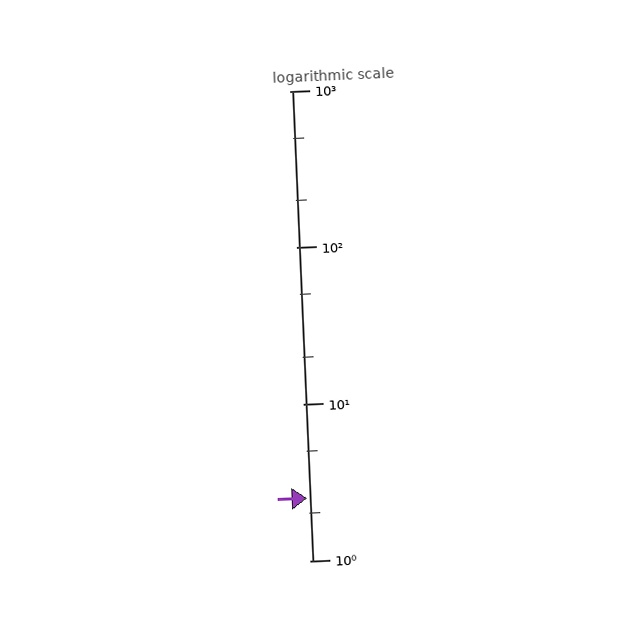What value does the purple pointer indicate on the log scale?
The pointer indicates approximately 2.5.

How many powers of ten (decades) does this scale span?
The scale spans 3 decades, from 1 to 1000.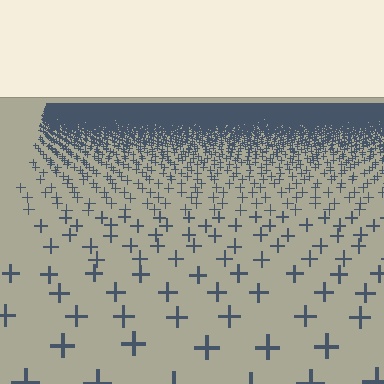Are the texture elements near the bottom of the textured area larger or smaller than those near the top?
Larger. Near the bottom, elements are closer to the viewer and appear at a bigger on-screen size.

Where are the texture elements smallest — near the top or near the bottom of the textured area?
Near the top.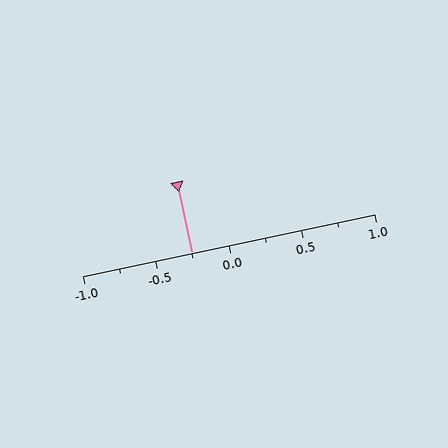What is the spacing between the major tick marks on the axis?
The major ticks are spaced 0.5 apart.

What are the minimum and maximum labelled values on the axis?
The axis runs from -1.0 to 1.0.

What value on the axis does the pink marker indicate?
The marker indicates approximately -0.25.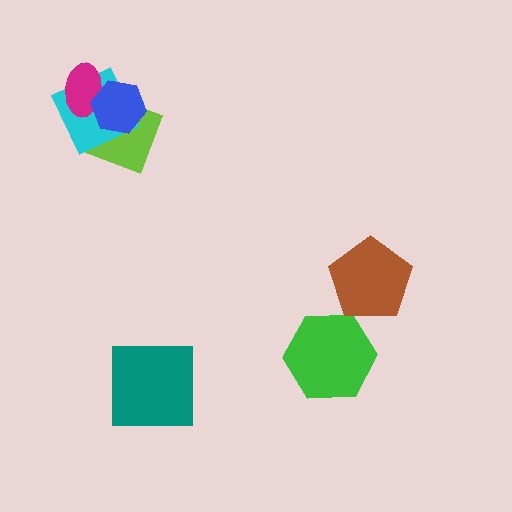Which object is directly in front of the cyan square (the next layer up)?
The magenta ellipse is directly in front of the cyan square.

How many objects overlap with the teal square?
0 objects overlap with the teal square.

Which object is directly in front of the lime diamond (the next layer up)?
The cyan square is directly in front of the lime diamond.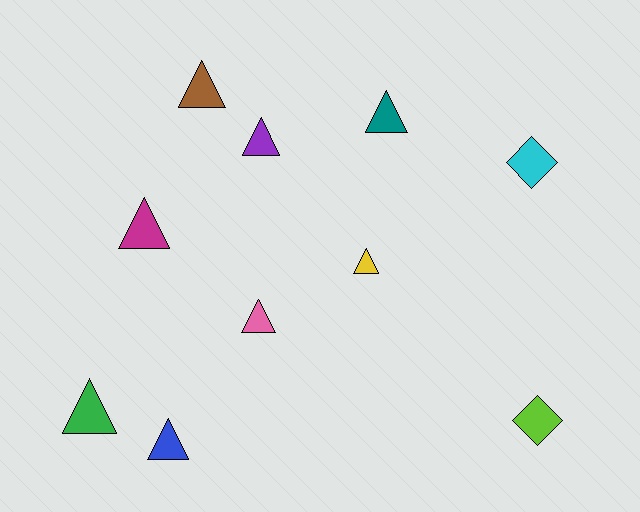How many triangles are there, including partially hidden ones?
There are 8 triangles.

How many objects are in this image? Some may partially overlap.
There are 10 objects.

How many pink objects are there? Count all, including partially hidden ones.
There is 1 pink object.